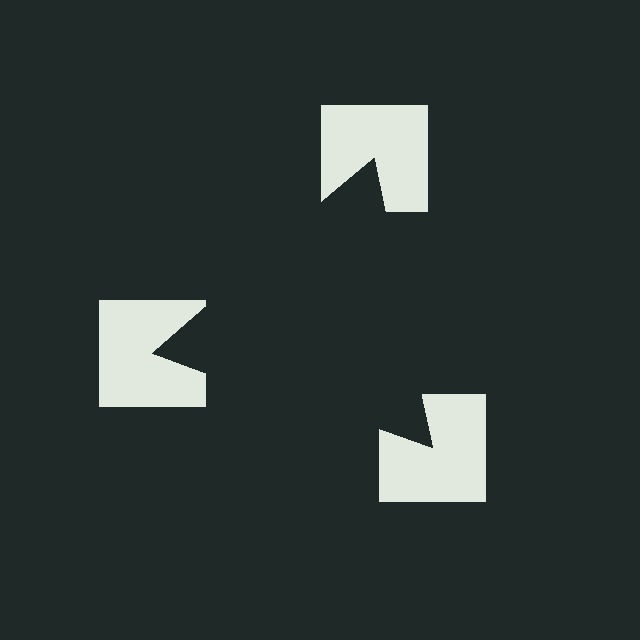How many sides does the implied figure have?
3 sides.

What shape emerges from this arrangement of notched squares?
An illusory triangle — its edges are inferred from the aligned wedge cuts in the notched squares, not physically drawn.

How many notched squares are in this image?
There are 3 — one at each vertex of the illusory triangle.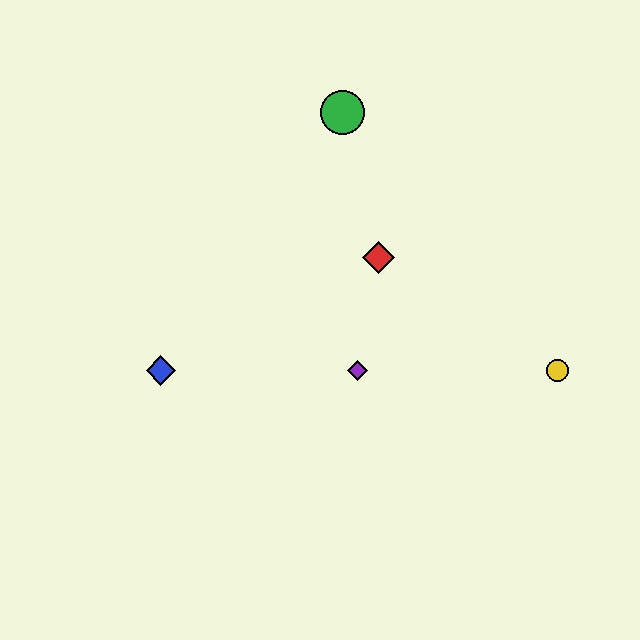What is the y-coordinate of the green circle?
The green circle is at y≈113.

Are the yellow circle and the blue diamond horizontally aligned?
Yes, both are at y≈370.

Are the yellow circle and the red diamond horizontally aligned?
No, the yellow circle is at y≈370 and the red diamond is at y≈258.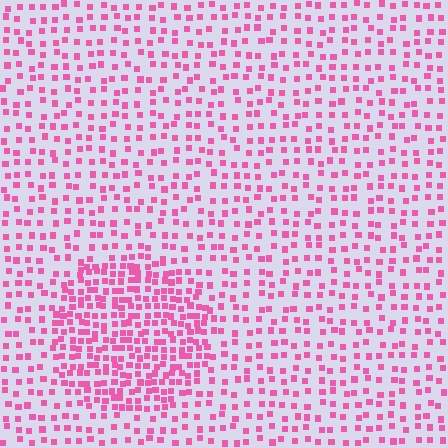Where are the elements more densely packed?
The elements are more densely packed inside the circle boundary.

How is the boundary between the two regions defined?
The boundary is defined by a change in element density (approximately 2.1x ratio). All elements are the same color, size, and shape.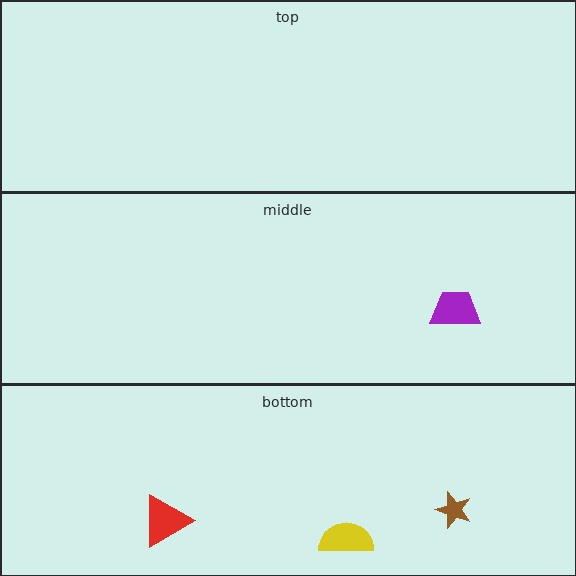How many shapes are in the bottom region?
3.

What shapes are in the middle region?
The purple trapezoid.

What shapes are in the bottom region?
The brown star, the red triangle, the yellow semicircle.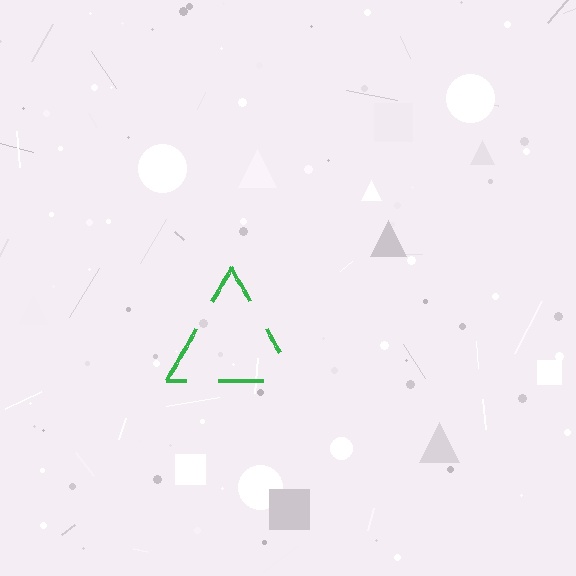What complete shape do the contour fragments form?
The contour fragments form a triangle.